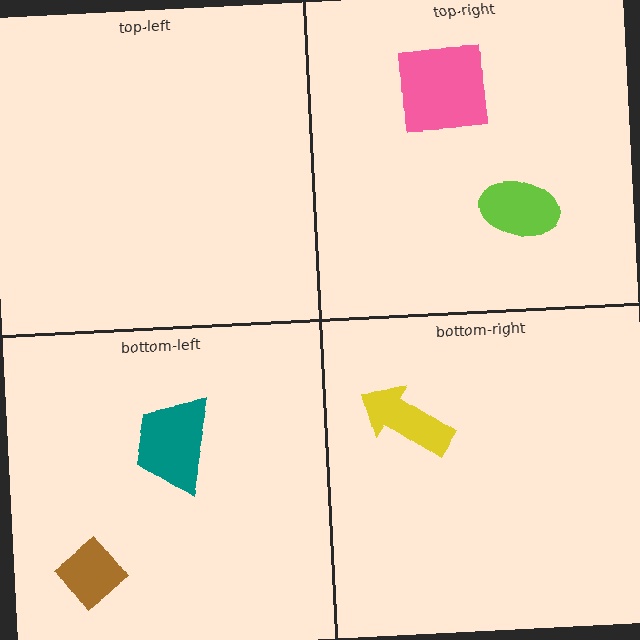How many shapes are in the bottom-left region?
2.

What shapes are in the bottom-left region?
The teal trapezoid, the brown diamond.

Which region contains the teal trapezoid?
The bottom-left region.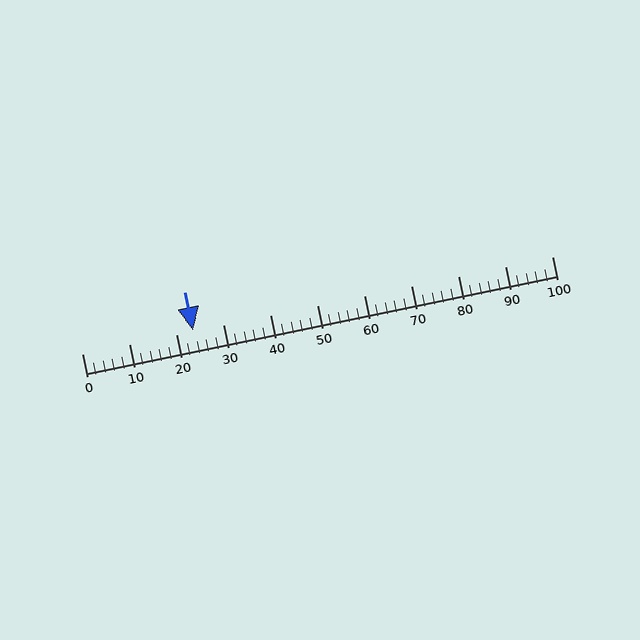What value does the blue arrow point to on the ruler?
The blue arrow points to approximately 24.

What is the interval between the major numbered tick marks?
The major tick marks are spaced 10 units apart.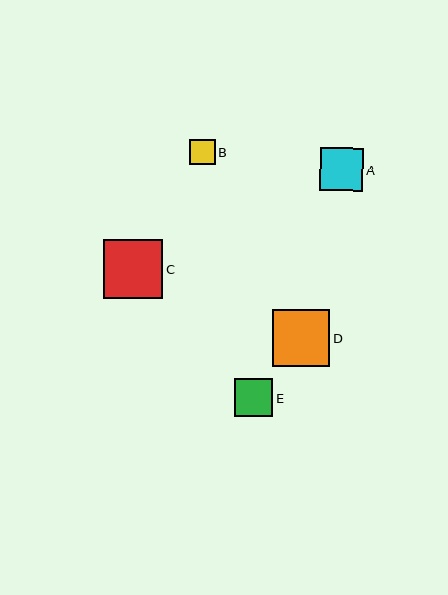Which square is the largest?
Square C is the largest with a size of approximately 59 pixels.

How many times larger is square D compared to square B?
Square D is approximately 2.2 times the size of square B.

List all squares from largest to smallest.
From largest to smallest: C, D, A, E, B.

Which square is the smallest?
Square B is the smallest with a size of approximately 26 pixels.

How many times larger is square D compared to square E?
Square D is approximately 1.5 times the size of square E.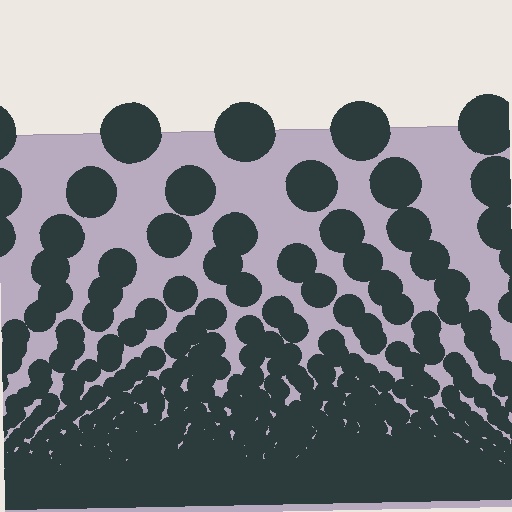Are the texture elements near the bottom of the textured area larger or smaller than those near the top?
Smaller. The gradient is inverted — elements near the bottom are smaller and denser.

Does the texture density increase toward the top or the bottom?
Density increases toward the bottom.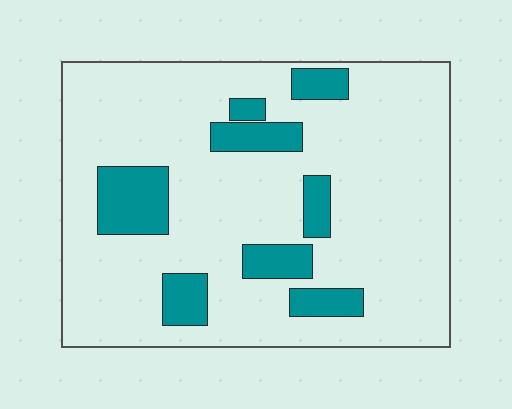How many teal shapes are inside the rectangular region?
8.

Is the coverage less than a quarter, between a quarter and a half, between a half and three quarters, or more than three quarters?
Less than a quarter.